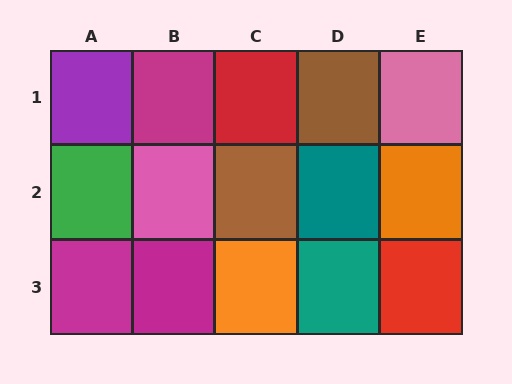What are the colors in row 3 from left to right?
Magenta, magenta, orange, teal, red.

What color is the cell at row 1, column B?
Magenta.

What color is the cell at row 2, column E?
Orange.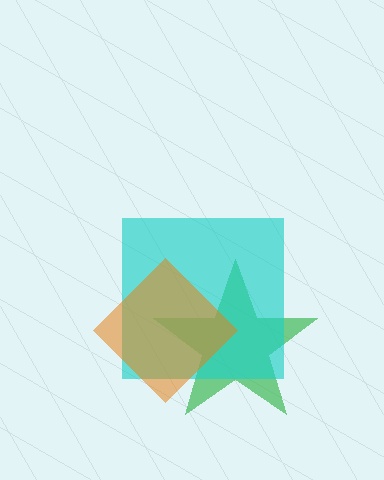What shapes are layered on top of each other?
The layered shapes are: a green star, a cyan square, an orange diamond.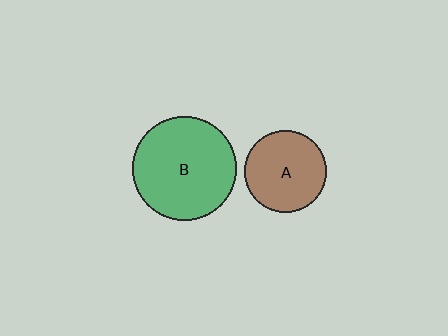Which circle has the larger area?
Circle B (green).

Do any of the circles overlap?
No, none of the circles overlap.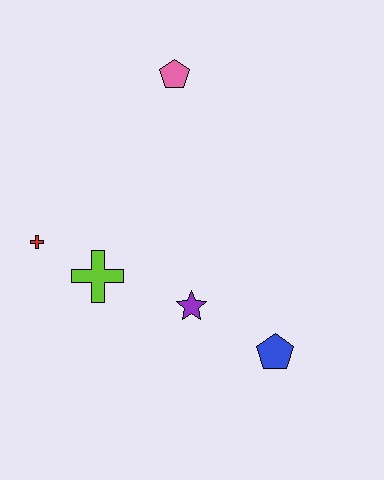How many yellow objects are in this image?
There are no yellow objects.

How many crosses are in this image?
There are 2 crosses.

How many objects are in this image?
There are 5 objects.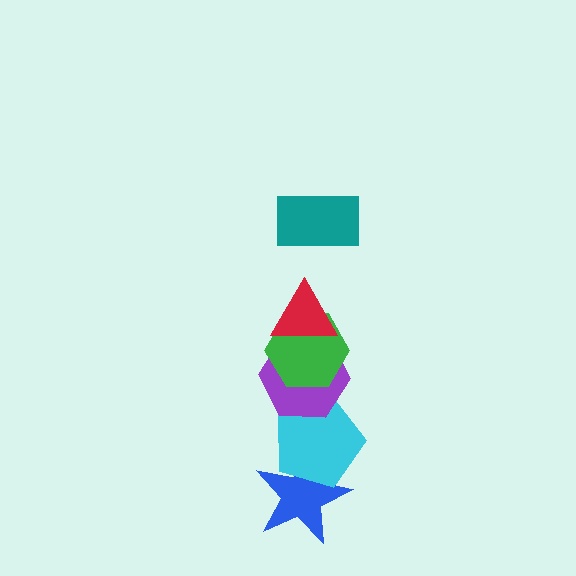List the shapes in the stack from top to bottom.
From top to bottom: the teal rectangle, the red triangle, the green hexagon, the purple hexagon, the cyan pentagon, the blue star.